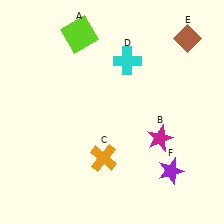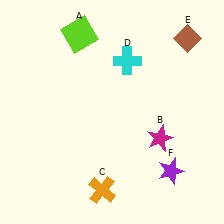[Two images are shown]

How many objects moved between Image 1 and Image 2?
1 object moved between the two images.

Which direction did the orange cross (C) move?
The orange cross (C) moved down.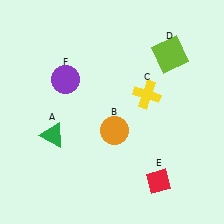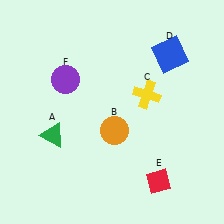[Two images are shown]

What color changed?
The square (D) changed from lime in Image 1 to blue in Image 2.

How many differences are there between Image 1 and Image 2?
There is 1 difference between the two images.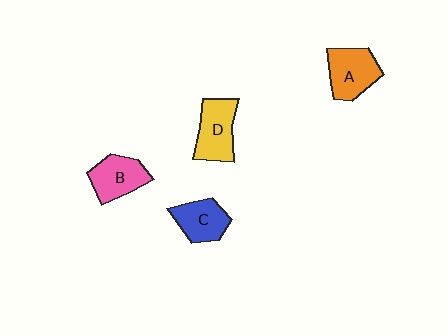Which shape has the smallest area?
Shape C (blue).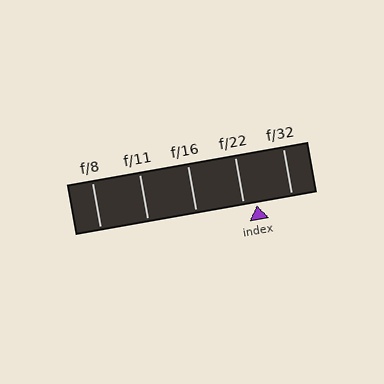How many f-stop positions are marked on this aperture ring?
There are 5 f-stop positions marked.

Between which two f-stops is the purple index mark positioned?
The index mark is between f/22 and f/32.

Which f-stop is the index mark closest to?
The index mark is closest to f/22.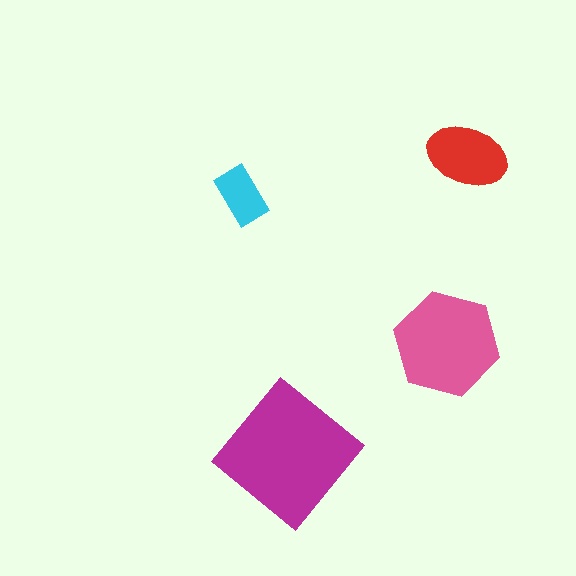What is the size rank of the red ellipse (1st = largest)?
3rd.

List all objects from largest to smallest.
The magenta diamond, the pink hexagon, the red ellipse, the cyan rectangle.